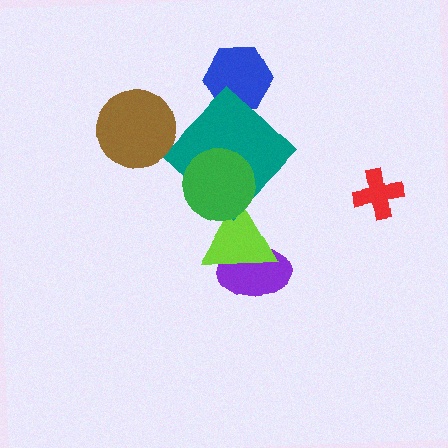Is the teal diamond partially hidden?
Yes, it is partially covered by another shape.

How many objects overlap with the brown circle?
0 objects overlap with the brown circle.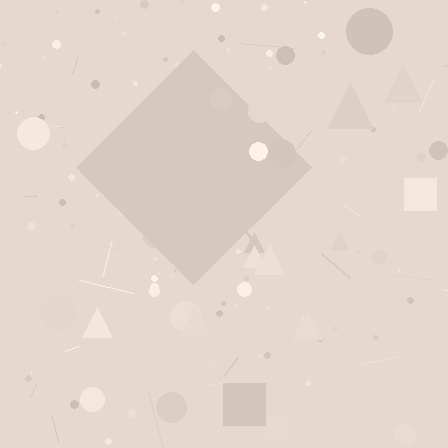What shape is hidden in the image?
A diamond is hidden in the image.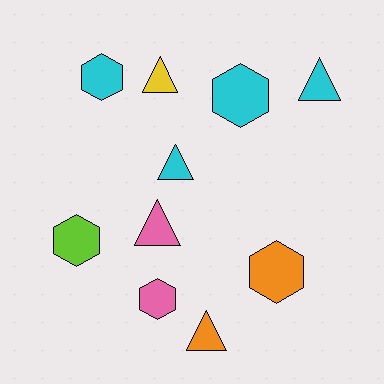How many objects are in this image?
There are 10 objects.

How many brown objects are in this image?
There are no brown objects.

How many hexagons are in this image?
There are 5 hexagons.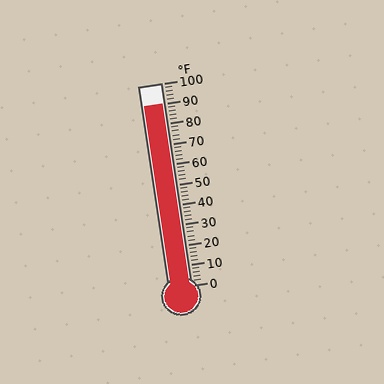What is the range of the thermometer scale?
The thermometer scale ranges from 0°F to 100°F.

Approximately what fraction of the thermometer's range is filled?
The thermometer is filled to approximately 90% of its range.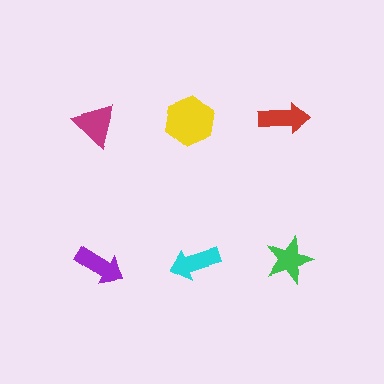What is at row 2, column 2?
A cyan arrow.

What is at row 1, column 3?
A red arrow.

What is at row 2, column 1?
A purple arrow.